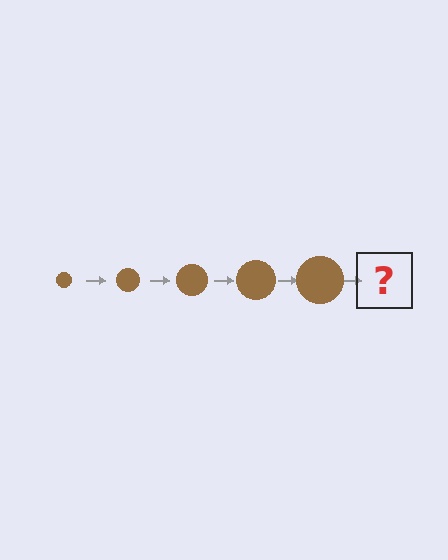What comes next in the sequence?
The next element should be a brown circle, larger than the previous one.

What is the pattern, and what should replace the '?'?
The pattern is that the circle gets progressively larger each step. The '?' should be a brown circle, larger than the previous one.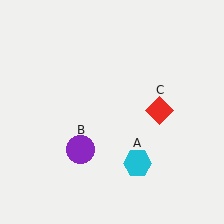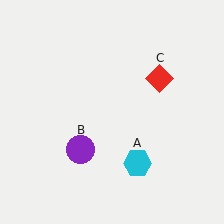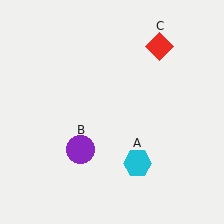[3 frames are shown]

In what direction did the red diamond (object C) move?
The red diamond (object C) moved up.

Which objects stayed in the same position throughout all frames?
Cyan hexagon (object A) and purple circle (object B) remained stationary.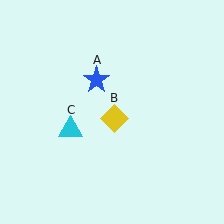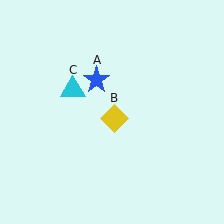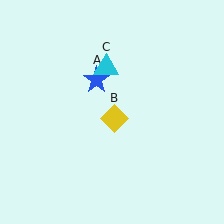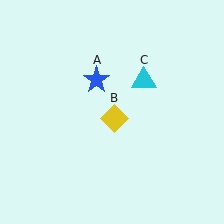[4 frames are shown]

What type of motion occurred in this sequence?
The cyan triangle (object C) rotated clockwise around the center of the scene.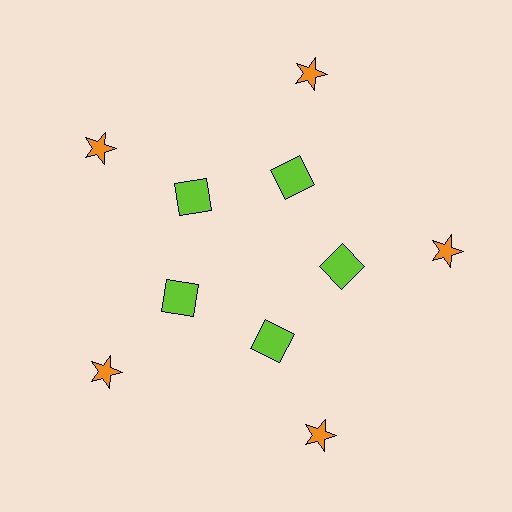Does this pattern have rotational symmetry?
Yes, this pattern has 5-fold rotational symmetry. It looks the same after rotating 72 degrees around the center.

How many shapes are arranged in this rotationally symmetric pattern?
There are 10 shapes, arranged in 5 groups of 2.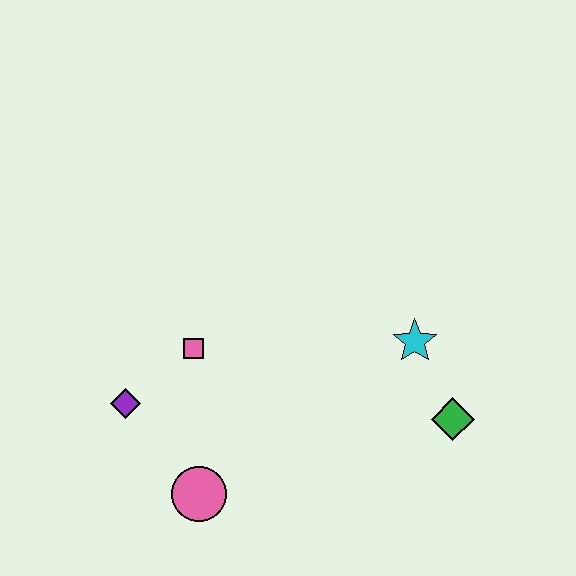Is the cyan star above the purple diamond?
Yes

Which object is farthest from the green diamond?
The purple diamond is farthest from the green diamond.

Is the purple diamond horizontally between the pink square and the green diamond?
No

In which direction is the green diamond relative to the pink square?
The green diamond is to the right of the pink square.